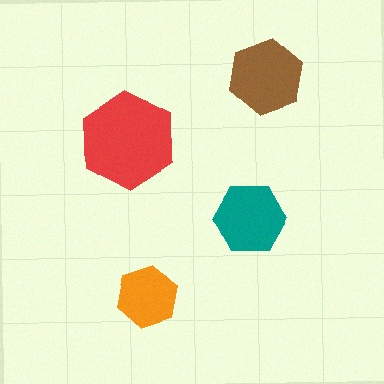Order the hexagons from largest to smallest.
the red one, the brown one, the teal one, the orange one.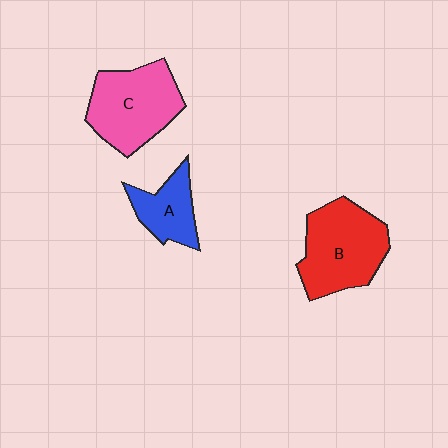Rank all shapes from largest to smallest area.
From largest to smallest: B (red), C (pink), A (blue).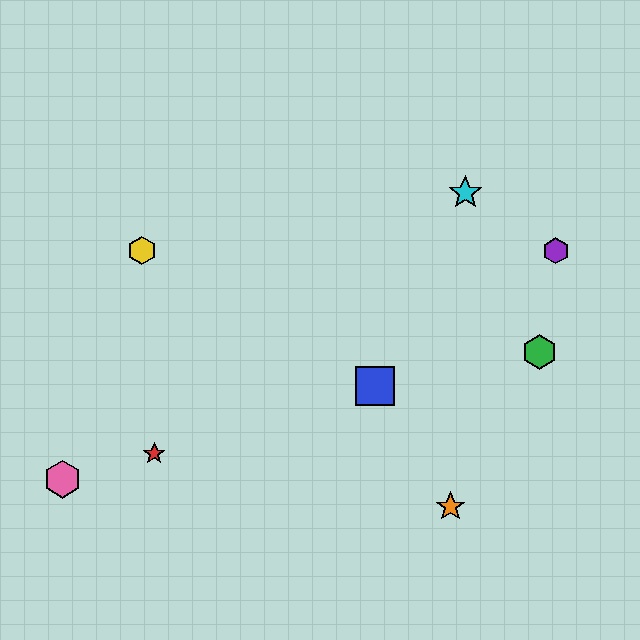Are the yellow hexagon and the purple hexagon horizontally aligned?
Yes, both are at y≈251.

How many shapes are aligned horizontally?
2 shapes (the yellow hexagon, the purple hexagon) are aligned horizontally.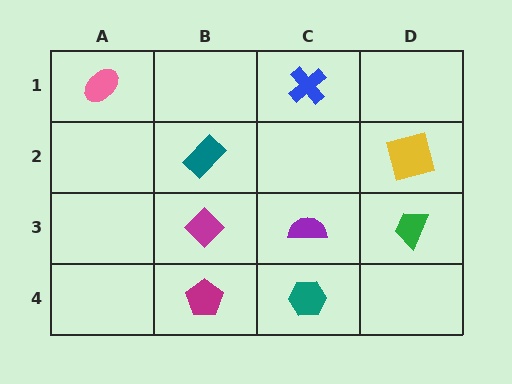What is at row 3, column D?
A green trapezoid.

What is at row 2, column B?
A teal rectangle.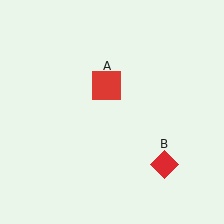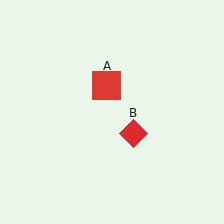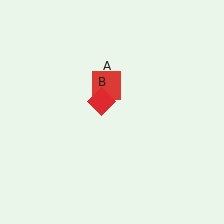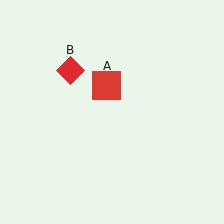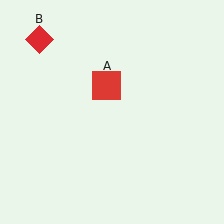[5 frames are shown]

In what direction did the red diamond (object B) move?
The red diamond (object B) moved up and to the left.